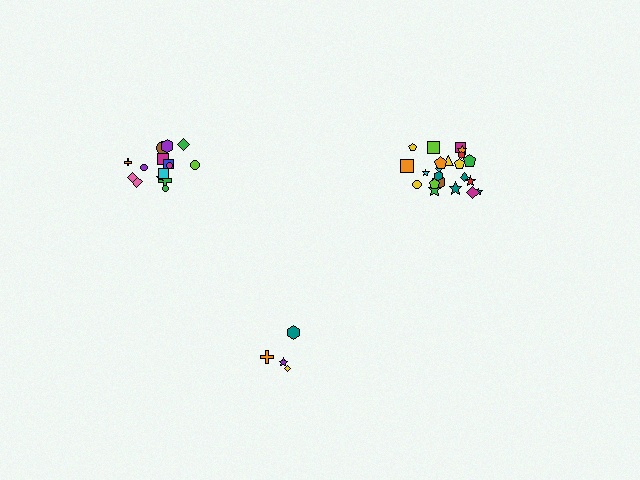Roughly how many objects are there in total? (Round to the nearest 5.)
Roughly 40 objects in total.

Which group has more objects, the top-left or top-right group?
The top-right group.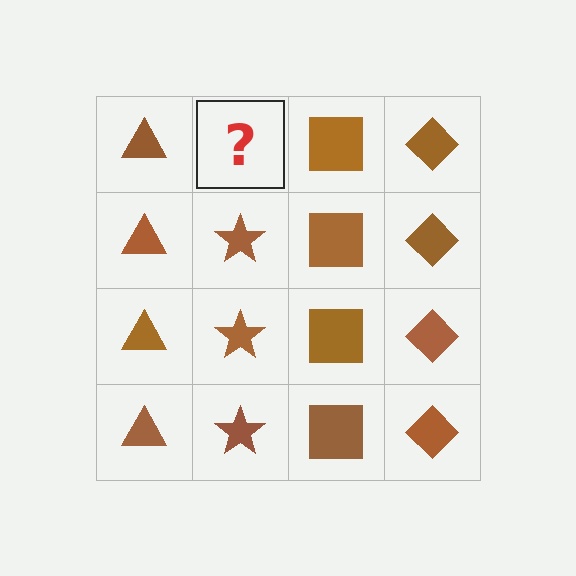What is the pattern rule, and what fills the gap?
The rule is that each column has a consistent shape. The gap should be filled with a brown star.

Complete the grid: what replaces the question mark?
The question mark should be replaced with a brown star.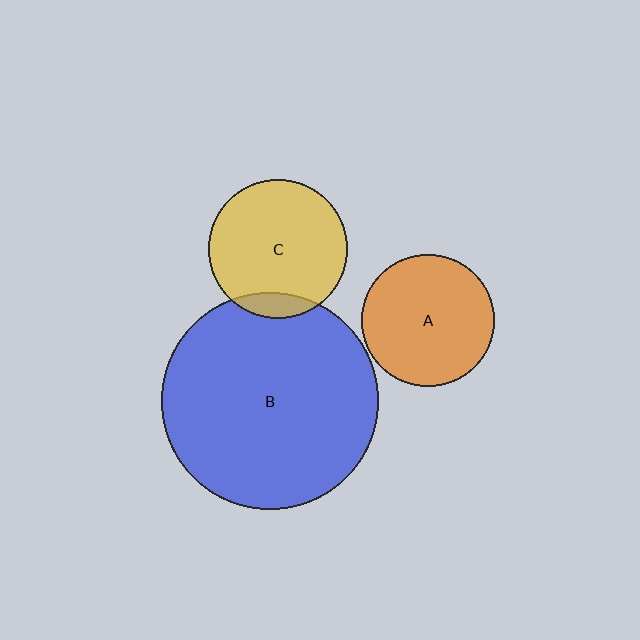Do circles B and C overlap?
Yes.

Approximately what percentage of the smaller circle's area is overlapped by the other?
Approximately 10%.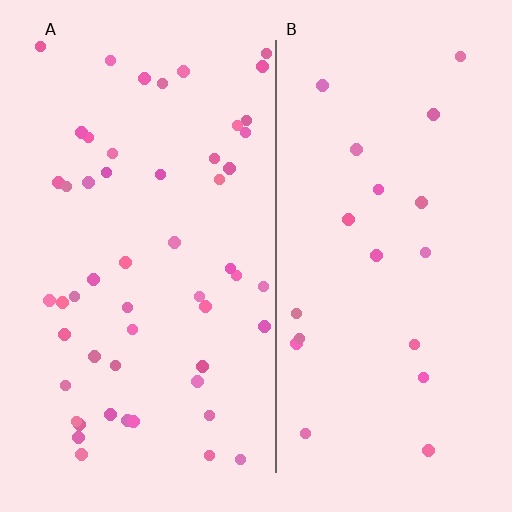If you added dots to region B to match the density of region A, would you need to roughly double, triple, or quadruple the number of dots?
Approximately triple.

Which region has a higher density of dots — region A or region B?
A (the left).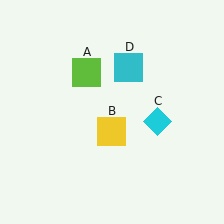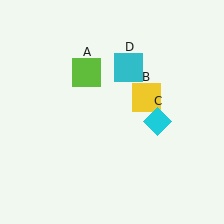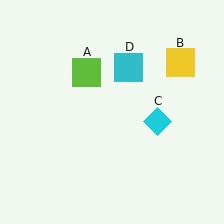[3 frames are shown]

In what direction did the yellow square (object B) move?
The yellow square (object B) moved up and to the right.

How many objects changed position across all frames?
1 object changed position: yellow square (object B).